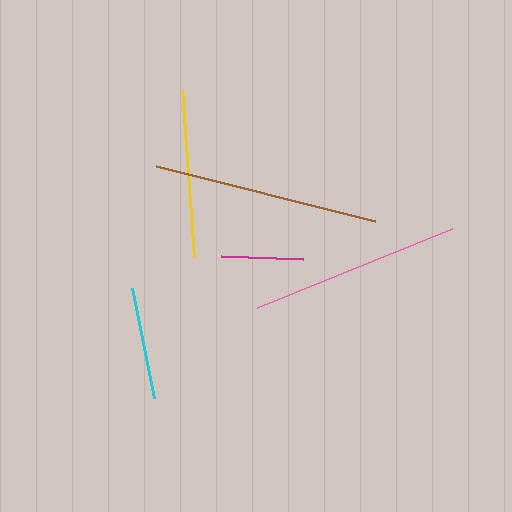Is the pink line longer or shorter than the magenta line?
The pink line is longer than the magenta line.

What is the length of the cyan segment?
The cyan segment is approximately 112 pixels long.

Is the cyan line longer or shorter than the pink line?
The pink line is longer than the cyan line.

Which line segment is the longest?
The brown line is the longest at approximately 226 pixels.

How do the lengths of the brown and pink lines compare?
The brown and pink lines are approximately the same length.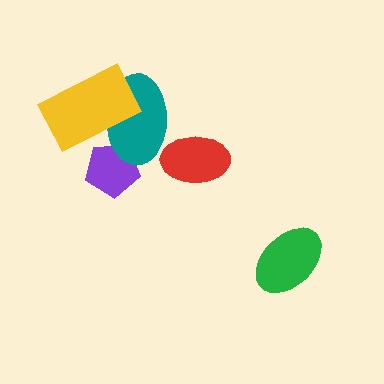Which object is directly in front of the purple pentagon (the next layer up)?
The teal ellipse is directly in front of the purple pentagon.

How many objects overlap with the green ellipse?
0 objects overlap with the green ellipse.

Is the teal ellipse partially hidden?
Yes, it is partially covered by another shape.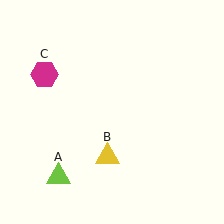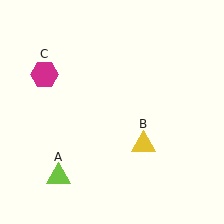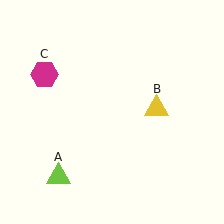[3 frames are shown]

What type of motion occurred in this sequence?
The yellow triangle (object B) rotated counterclockwise around the center of the scene.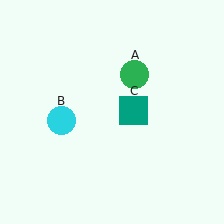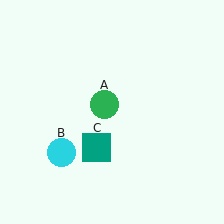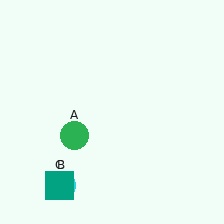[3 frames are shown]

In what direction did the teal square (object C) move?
The teal square (object C) moved down and to the left.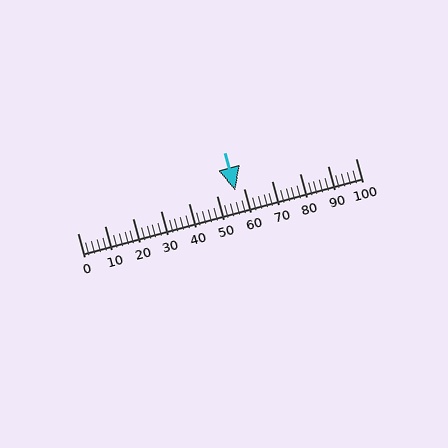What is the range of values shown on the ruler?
The ruler shows values from 0 to 100.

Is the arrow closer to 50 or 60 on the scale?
The arrow is closer to 60.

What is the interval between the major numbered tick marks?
The major tick marks are spaced 10 units apart.